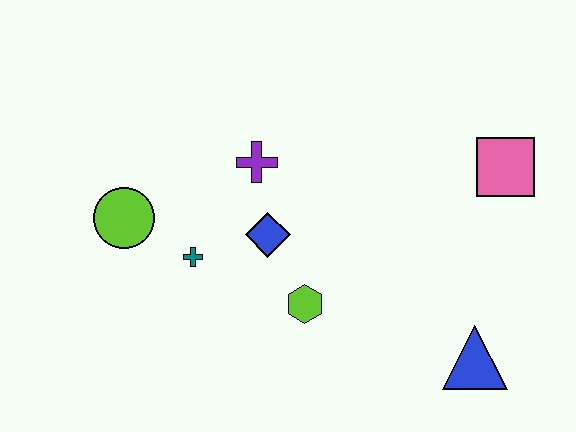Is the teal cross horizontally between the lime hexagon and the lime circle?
Yes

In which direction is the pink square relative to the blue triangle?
The pink square is above the blue triangle.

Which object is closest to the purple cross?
The blue diamond is closest to the purple cross.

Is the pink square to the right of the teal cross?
Yes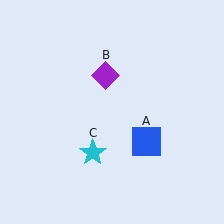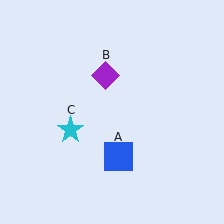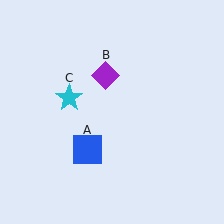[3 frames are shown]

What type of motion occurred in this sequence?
The blue square (object A), cyan star (object C) rotated clockwise around the center of the scene.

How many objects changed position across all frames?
2 objects changed position: blue square (object A), cyan star (object C).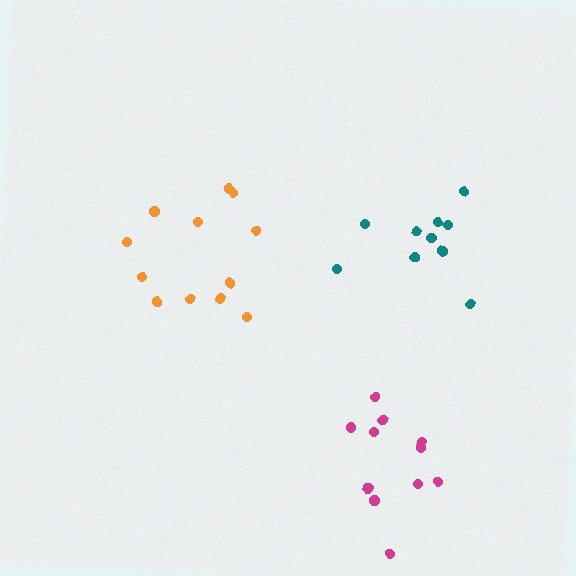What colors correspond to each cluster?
The clusters are colored: magenta, orange, teal.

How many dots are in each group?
Group 1: 11 dots, Group 2: 12 dots, Group 3: 10 dots (33 total).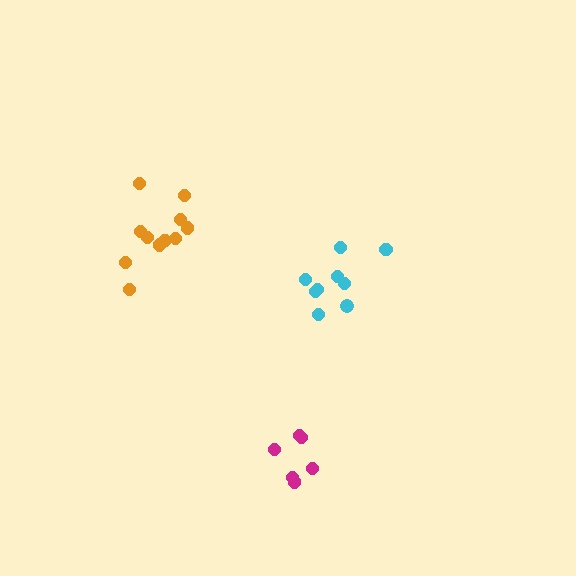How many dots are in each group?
Group 1: 9 dots, Group 2: 11 dots, Group 3: 6 dots (26 total).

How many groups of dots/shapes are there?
There are 3 groups.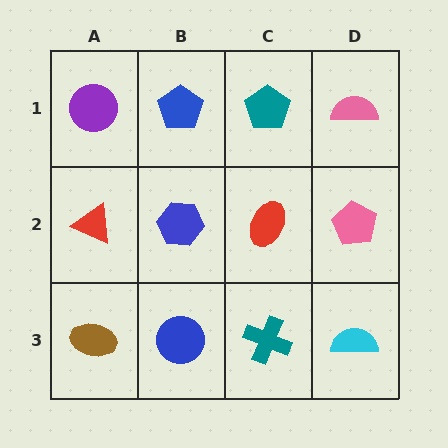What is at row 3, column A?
A brown ellipse.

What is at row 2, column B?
A blue hexagon.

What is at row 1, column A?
A purple circle.